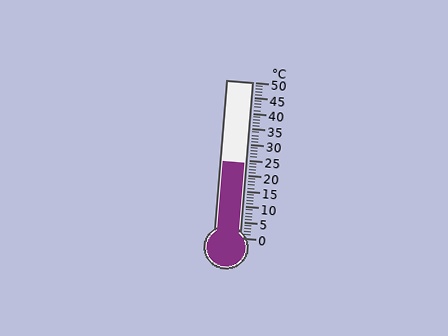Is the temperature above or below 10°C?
The temperature is above 10°C.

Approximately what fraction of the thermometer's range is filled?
The thermometer is filled to approximately 50% of its range.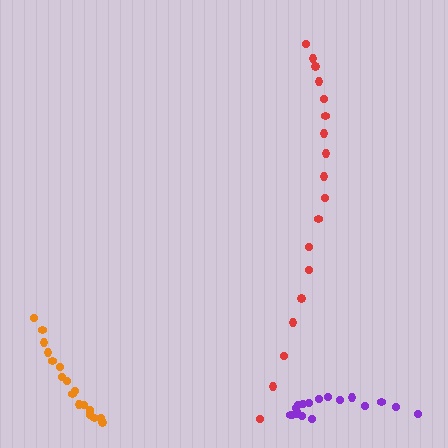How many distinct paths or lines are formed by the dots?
There are 3 distinct paths.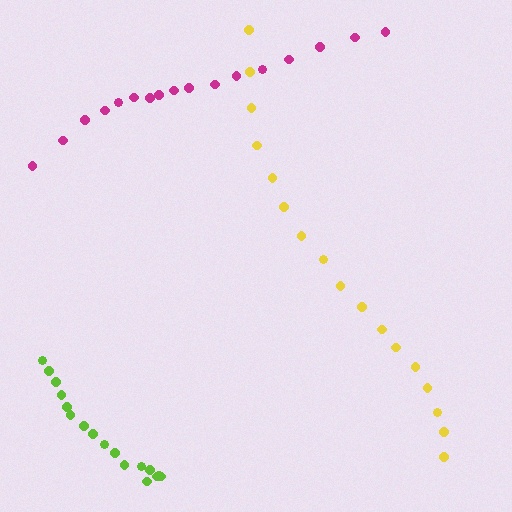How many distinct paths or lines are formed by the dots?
There are 3 distinct paths.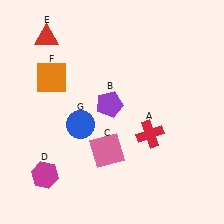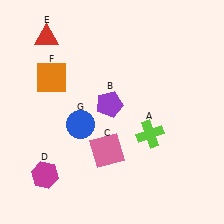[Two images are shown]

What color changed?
The cross (A) changed from red in Image 1 to lime in Image 2.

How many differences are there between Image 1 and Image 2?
There is 1 difference between the two images.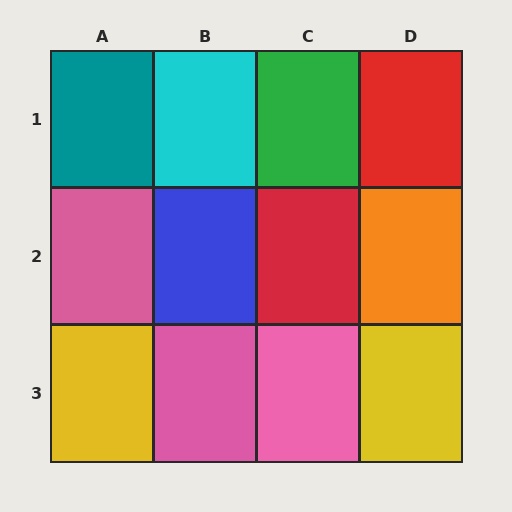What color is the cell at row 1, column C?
Green.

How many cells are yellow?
2 cells are yellow.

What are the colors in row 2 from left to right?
Pink, blue, red, orange.